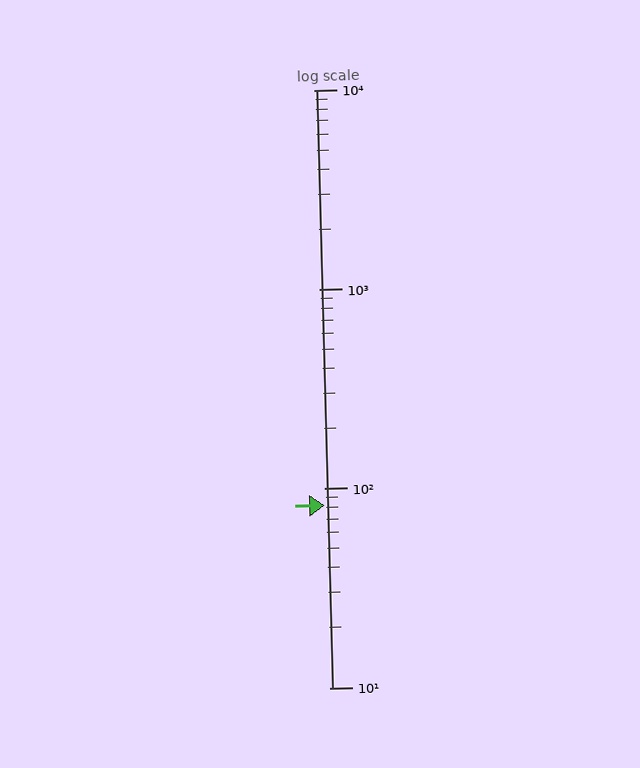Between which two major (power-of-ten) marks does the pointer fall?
The pointer is between 10 and 100.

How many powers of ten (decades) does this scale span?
The scale spans 3 decades, from 10 to 10000.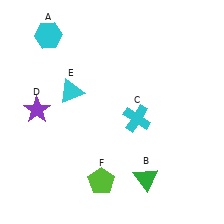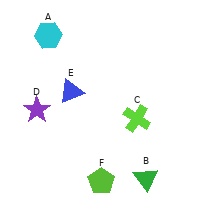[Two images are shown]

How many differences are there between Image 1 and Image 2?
There are 2 differences between the two images.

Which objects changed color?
C changed from cyan to lime. E changed from cyan to blue.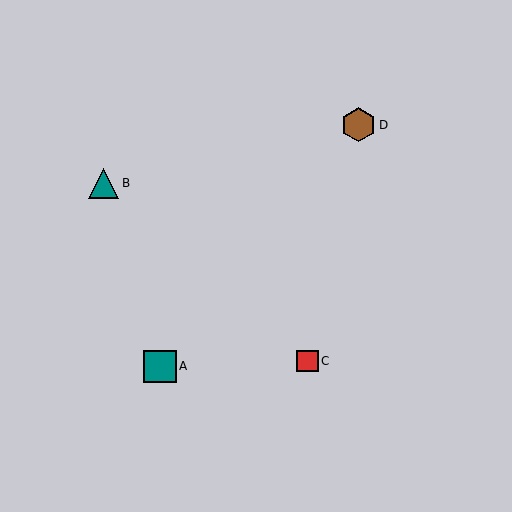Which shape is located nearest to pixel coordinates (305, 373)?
The red square (labeled C) at (307, 361) is nearest to that location.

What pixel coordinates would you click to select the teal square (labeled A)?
Click at (160, 366) to select the teal square A.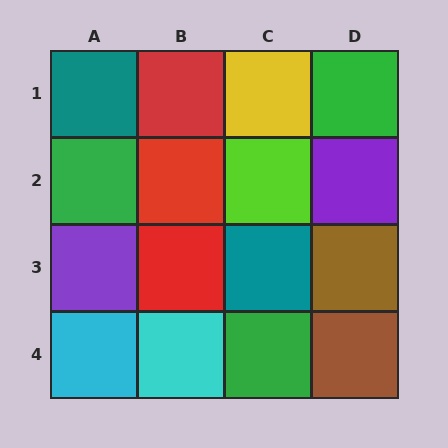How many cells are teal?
2 cells are teal.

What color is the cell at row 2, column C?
Lime.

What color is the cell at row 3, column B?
Red.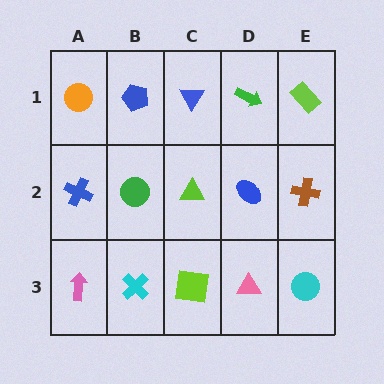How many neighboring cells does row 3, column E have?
2.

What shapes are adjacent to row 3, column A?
A blue cross (row 2, column A), a cyan cross (row 3, column B).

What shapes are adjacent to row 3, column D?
A blue ellipse (row 2, column D), a lime square (row 3, column C), a cyan circle (row 3, column E).